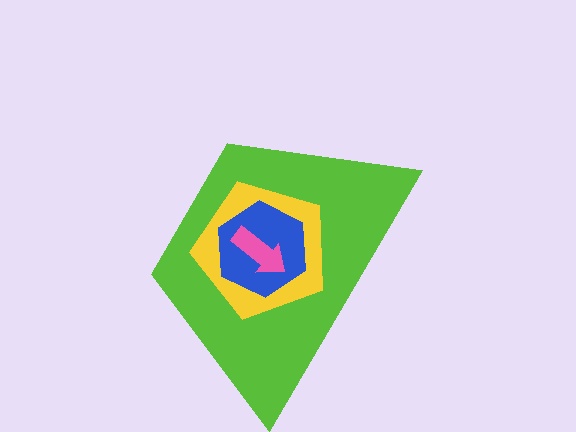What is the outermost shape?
The lime trapezoid.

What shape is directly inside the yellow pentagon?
The blue hexagon.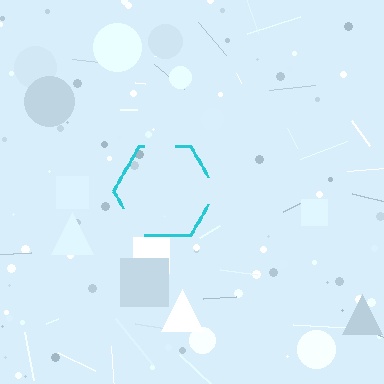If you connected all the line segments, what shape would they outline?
They would outline a hexagon.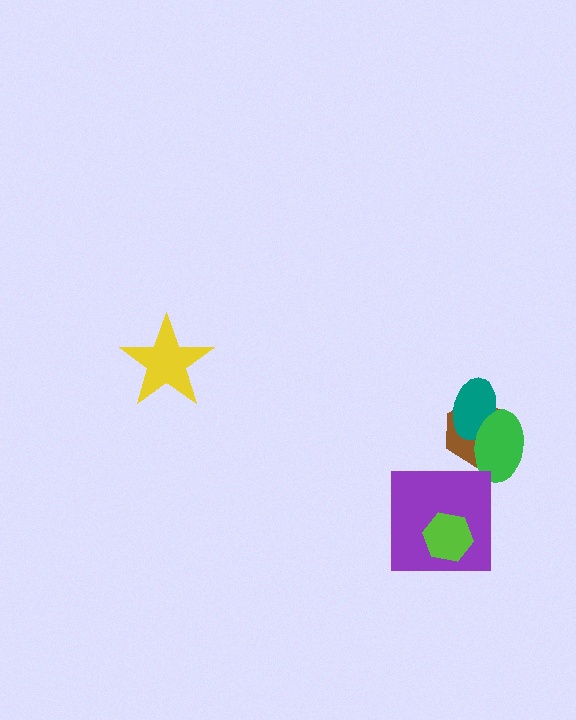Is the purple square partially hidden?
Yes, it is partially covered by another shape.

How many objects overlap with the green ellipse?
2 objects overlap with the green ellipse.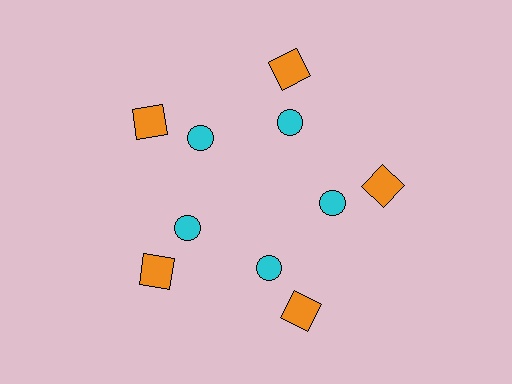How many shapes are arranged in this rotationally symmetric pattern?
There are 10 shapes, arranged in 5 groups of 2.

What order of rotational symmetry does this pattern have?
This pattern has 5-fold rotational symmetry.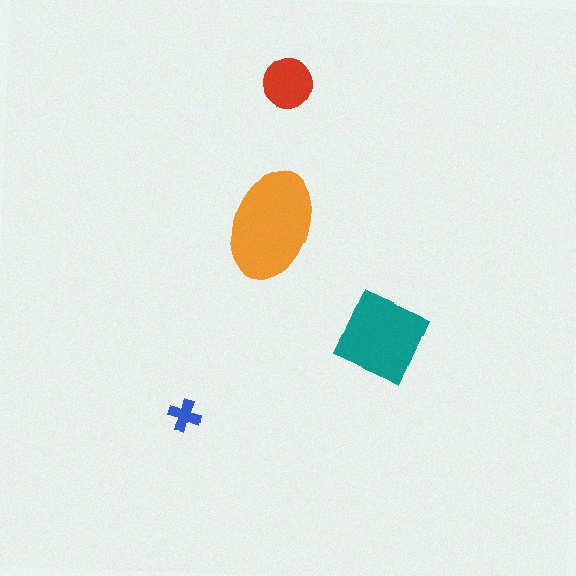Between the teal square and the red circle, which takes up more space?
The teal square.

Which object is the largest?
The orange ellipse.